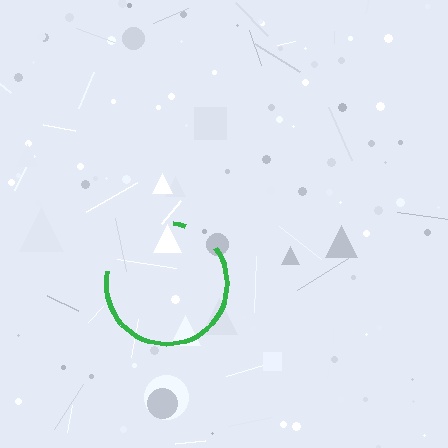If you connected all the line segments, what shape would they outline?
They would outline a circle.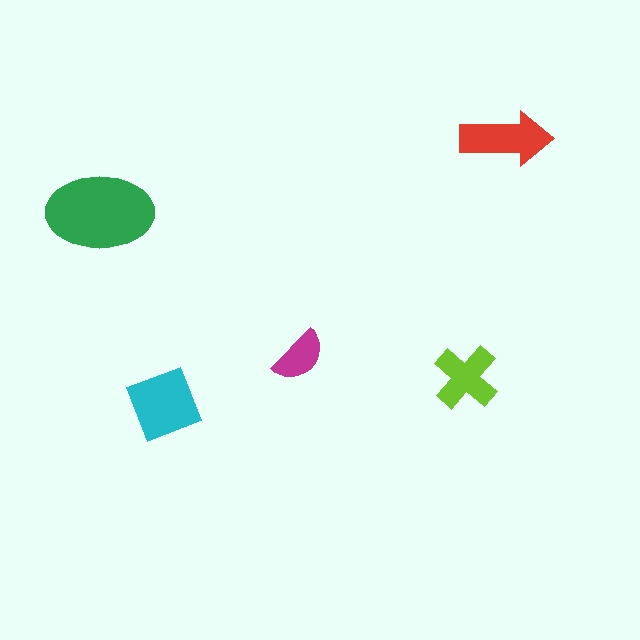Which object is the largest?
The green ellipse.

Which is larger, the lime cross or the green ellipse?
The green ellipse.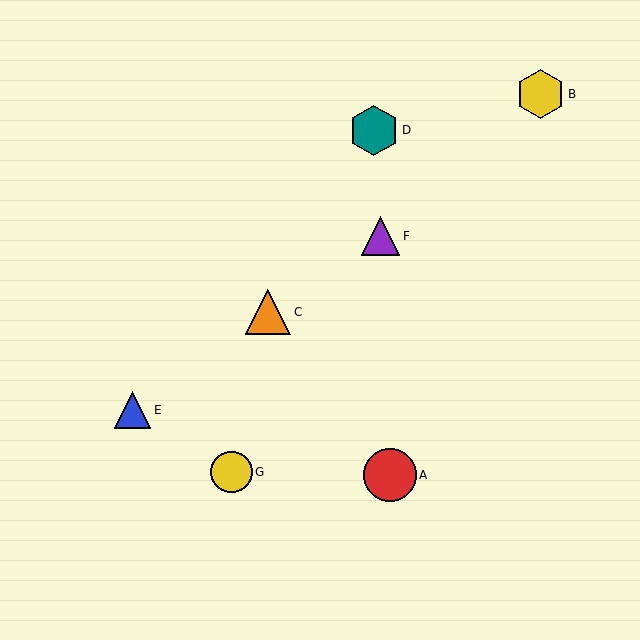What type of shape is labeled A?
Shape A is a red circle.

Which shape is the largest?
The red circle (labeled A) is the largest.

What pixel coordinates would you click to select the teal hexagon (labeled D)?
Click at (374, 131) to select the teal hexagon D.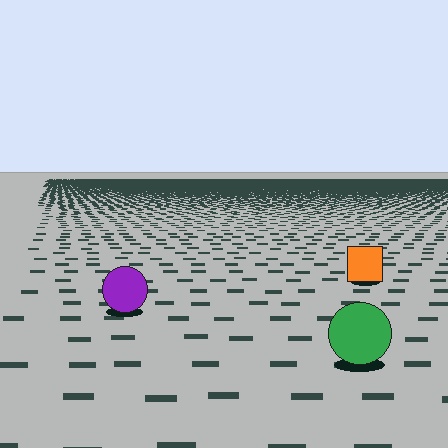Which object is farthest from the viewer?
The orange square is farthest from the viewer. It appears smaller and the ground texture around it is denser.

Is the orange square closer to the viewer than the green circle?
No. The green circle is closer — you can tell from the texture gradient: the ground texture is coarser near it.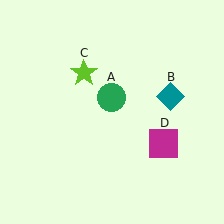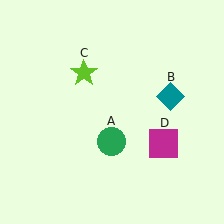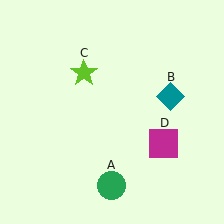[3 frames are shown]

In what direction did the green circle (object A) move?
The green circle (object A) moved down.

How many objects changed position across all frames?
1 object changed position: green circle (object A).